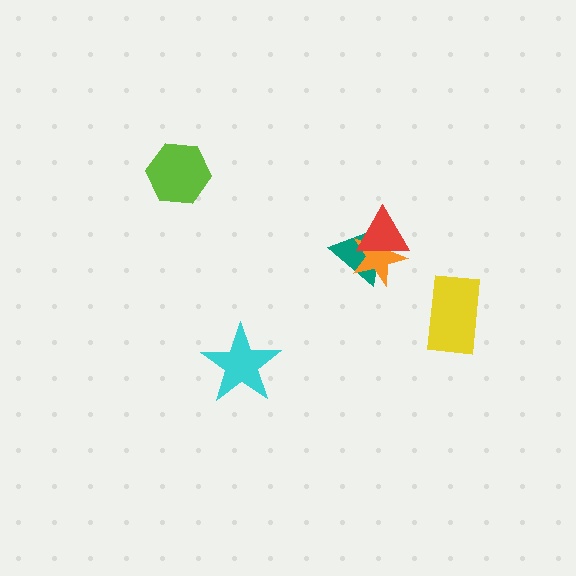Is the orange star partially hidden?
Yes, it is partially covered by another shape.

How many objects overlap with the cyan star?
0 objects overlap with the cyan star.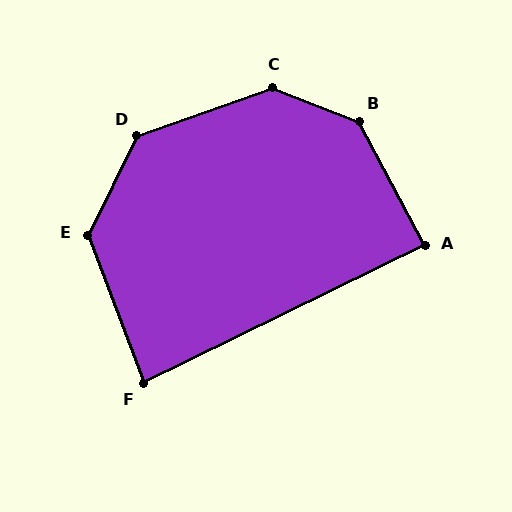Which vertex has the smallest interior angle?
F, at approximately 85 degrees.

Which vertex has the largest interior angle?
B, at approximately 140 degrees.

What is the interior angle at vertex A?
Approximately 88 degrees (approximately right).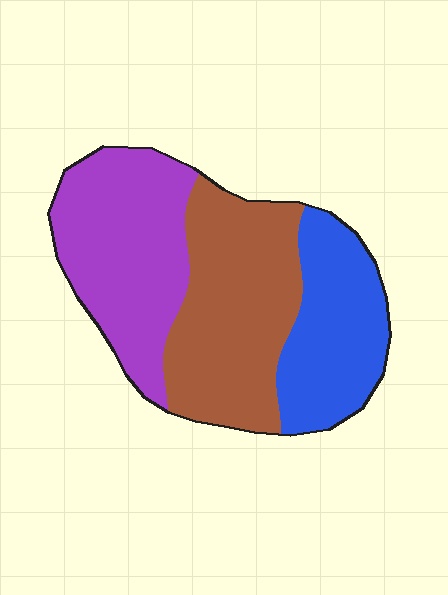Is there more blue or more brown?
Brown.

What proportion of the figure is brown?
Brown takes up about three eighths (3/8) of the figure.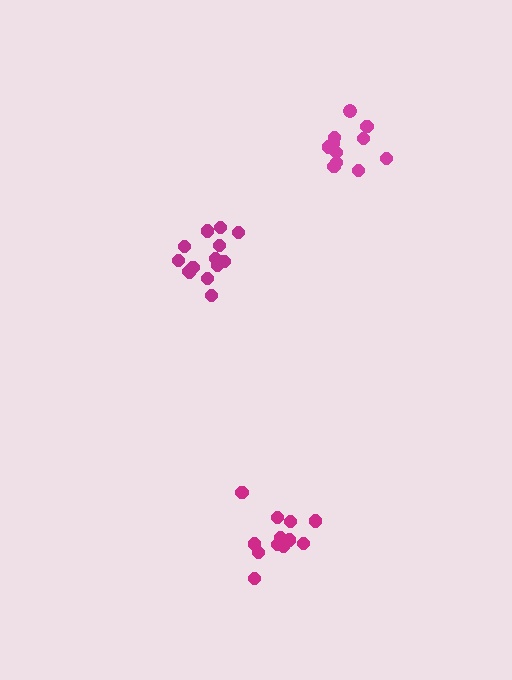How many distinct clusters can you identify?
There are 3 distinct clusters.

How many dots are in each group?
Group 1: 12 dots, Group 2: 11 dots, Group 3: 14 dots (37 total).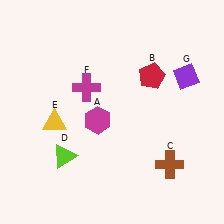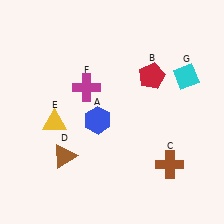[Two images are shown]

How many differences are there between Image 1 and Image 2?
There are 3 differences between the two images.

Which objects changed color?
A changed from magenta to blue. D changed from lime to brown. G changed from purple to cyan.